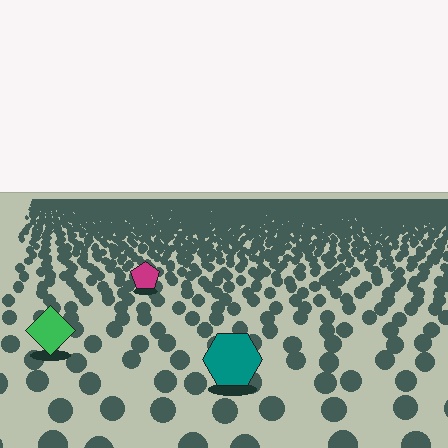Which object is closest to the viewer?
The teal hexagon is closest. The texture marks near it are larger and more spread out.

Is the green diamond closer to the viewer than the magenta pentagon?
Yes. The green diamond is closer — you can tell from the texture gradient: the ground texture is coarser near it.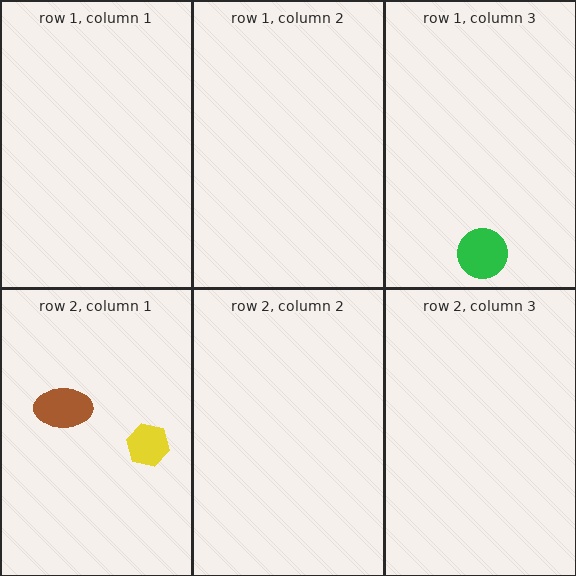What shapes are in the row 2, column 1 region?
The brown ellipse, the yellow hexagon.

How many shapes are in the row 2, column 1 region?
2.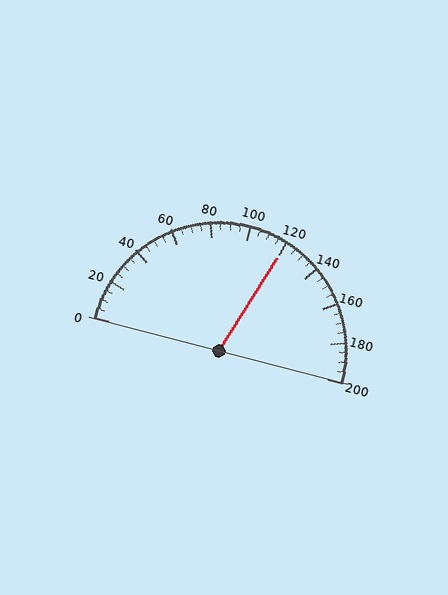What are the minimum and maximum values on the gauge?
The gauge ranges from 0 to 200.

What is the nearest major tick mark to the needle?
The nearest major tick mark is 120.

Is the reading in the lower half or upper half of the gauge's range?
The reading is in the upper half of the range (0 to 200).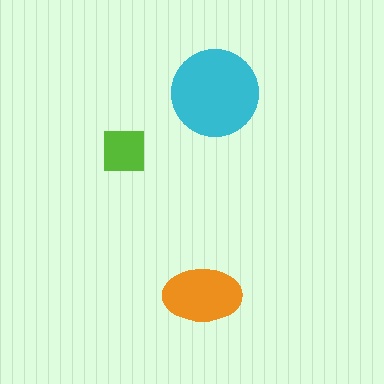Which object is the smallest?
The lime square.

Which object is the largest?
The cyan circle.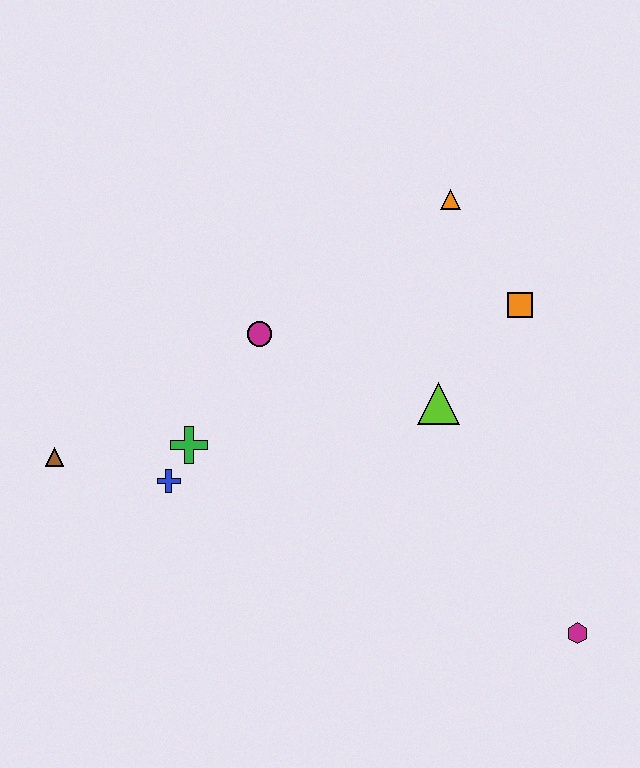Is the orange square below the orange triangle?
Yes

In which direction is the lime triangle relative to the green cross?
The lime triangle is to the right of the green cross.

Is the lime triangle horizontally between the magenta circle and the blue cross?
No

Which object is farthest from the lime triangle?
The brown triangle is farthest from the lime triangle.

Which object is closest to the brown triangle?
The blue cross is closest to the brown triangle.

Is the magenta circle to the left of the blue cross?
No